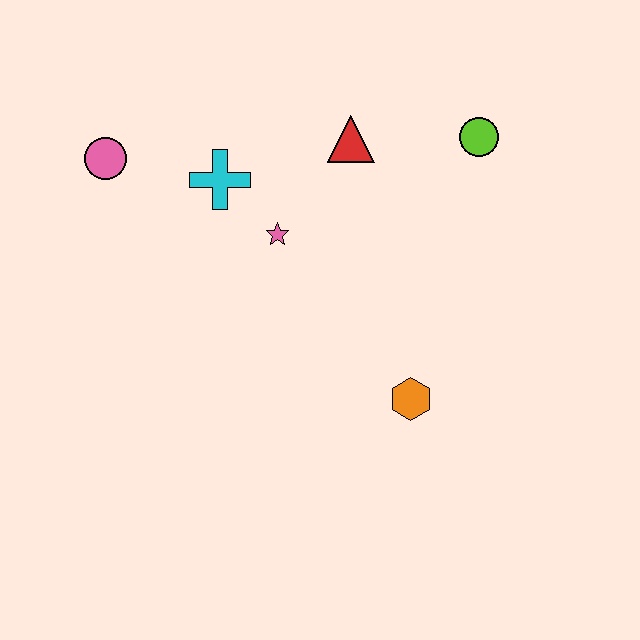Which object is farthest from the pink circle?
The orange hexagon is farthest from the pink circle.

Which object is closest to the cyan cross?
The pink star is closest to the cyan cross.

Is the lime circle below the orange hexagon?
No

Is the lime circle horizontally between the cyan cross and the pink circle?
No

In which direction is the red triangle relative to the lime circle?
The red triangle is to the left of the lime circle.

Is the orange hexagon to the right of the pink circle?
Yes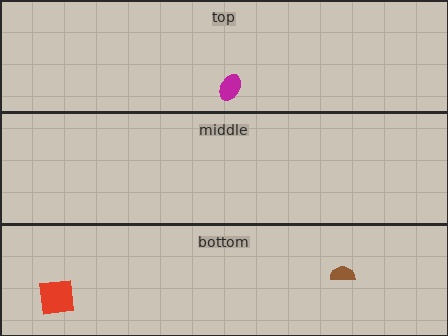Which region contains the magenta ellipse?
The top region.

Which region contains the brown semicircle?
The bottom region.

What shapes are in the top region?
The magenta ellipse.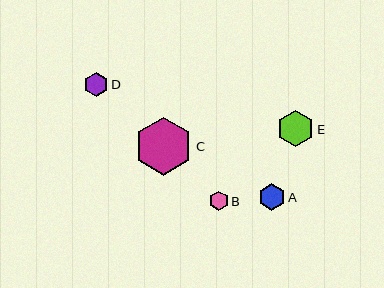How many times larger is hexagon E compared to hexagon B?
Hexagon E is approximately 1.9 times the size of hexagon B.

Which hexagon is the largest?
Hexagon C is the largest with a size of approximately 58 pixels.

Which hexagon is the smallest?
Hexagon B is the smallest with a size of approximately 19 pixels.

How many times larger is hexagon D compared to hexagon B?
Hexagon D is approximately 1.3 times the size of hexagon B.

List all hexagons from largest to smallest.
From largest to smallest: C, E, A, D, B.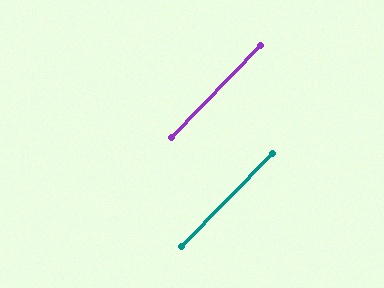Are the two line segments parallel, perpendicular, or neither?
Parallel — their directions differ by only 0.1°.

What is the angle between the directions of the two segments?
Approximately 0 degrees.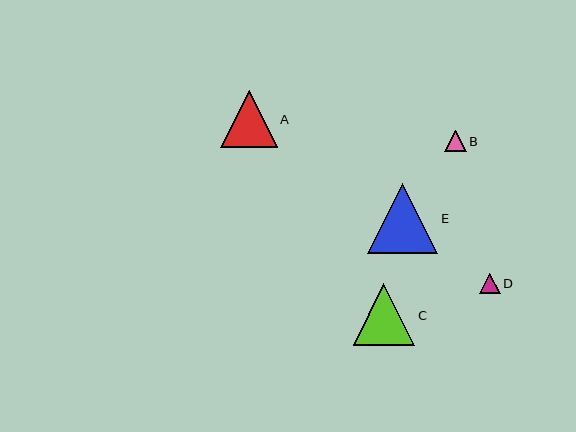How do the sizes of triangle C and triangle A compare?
Triangle C and triangle A are approximately the same size.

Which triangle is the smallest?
Triangle D is the smallest with a size of approximately 20 pixels.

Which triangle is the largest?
Triangle E is the largest with a size of approximately 70 pixels.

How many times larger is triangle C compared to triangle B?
Triangle C is approximately 2.9 times the size of triangle B.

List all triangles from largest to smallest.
From largest to smallest: E, C, A, B, D.